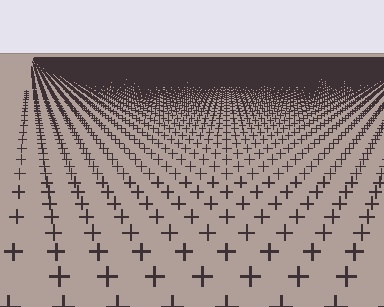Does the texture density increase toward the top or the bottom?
Density increases toward the top.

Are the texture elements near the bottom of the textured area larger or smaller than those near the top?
Larger. Near the bottom, elements are closer to the viewer and appear at a bigger on-screen size.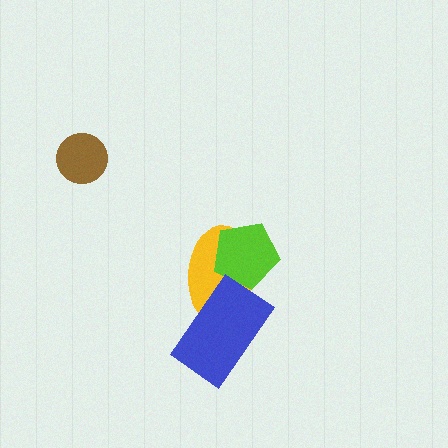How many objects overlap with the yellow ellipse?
2 objects overlap with the yellow ellipse.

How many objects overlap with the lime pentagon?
1 object overlaps with the lime pentagon.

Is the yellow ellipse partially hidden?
Yes, it is partially covered by another shape.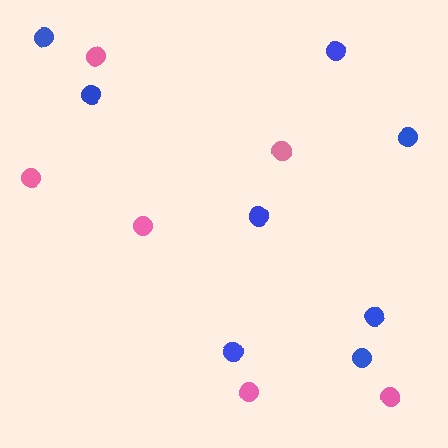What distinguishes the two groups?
There are 2 groups: one group of blue circles (8) and one group of pink circles (6).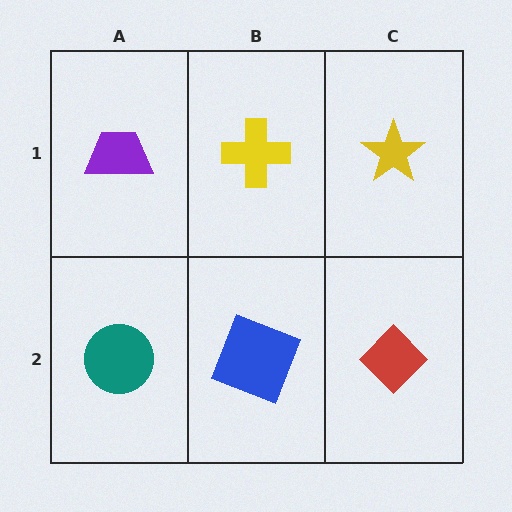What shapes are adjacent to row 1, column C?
A red diamond (row 2, column C), a yellow cross (row 1, column B).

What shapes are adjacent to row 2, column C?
A yellow star (row 1, column C), a blue square (row 2, column B).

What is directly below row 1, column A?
A teal circle.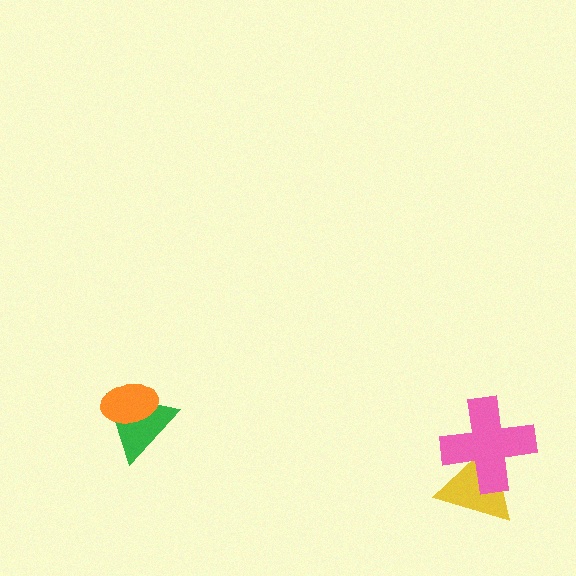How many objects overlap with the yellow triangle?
1 object overlaps with the yellow triangle.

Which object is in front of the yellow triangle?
The pink cross is in front of the yellow triangle.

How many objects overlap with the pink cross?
1 object overlaps with the pink cross.